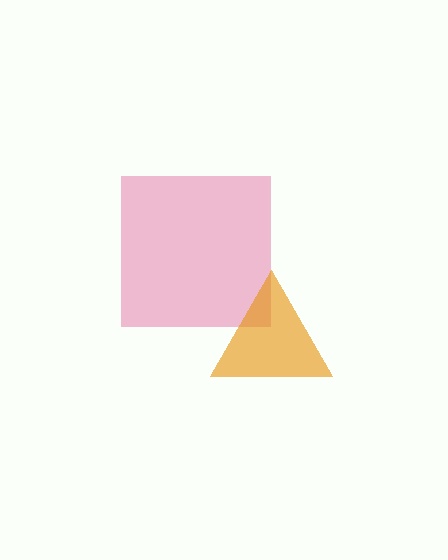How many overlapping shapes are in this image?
There are 2 overlapping shapes in the image.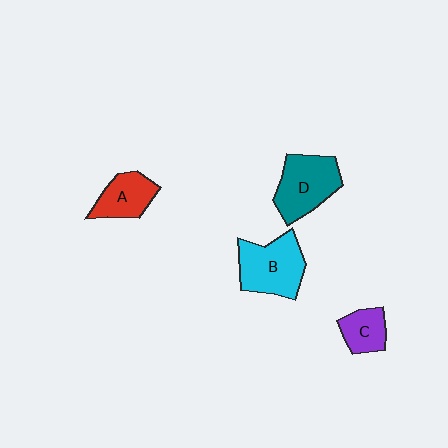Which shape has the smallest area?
Shape C (purple).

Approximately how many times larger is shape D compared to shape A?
Approximately 1.5 times.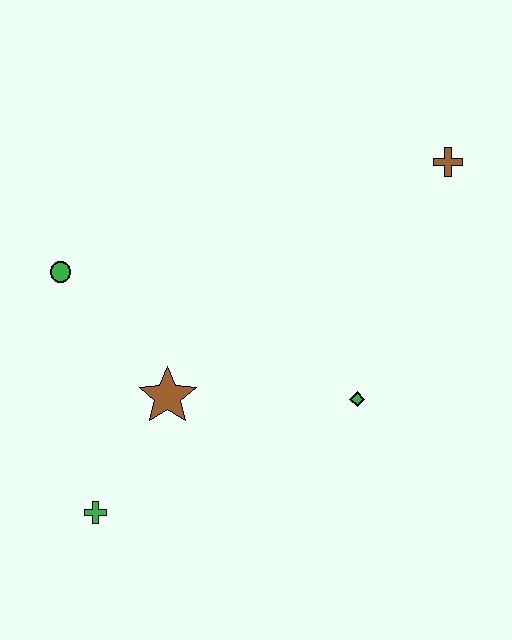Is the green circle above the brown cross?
No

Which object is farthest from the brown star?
The brown cross is farthest from the brown star.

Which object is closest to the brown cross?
The green diamond is closest to the brown cross.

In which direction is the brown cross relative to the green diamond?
The brown cross is above the green diamond.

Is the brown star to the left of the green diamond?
Yes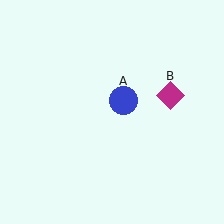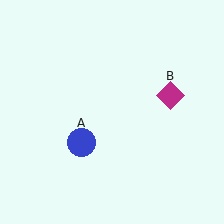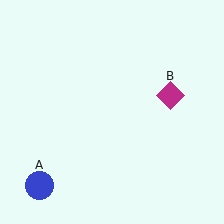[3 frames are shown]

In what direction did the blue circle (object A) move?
The blue circle (object A) moved down and to the left.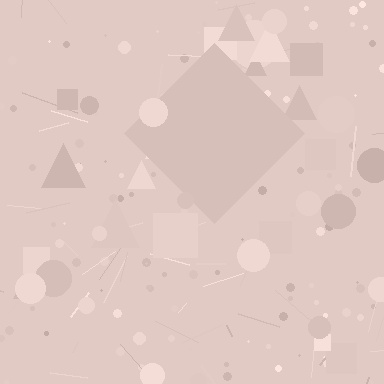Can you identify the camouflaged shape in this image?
The camouflaged shape is a diamond.